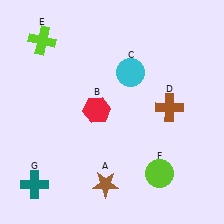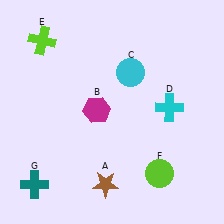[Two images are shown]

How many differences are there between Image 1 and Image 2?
There are 2 differences between the two images.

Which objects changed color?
B changed from red to magenta. D changed from brown to cyan.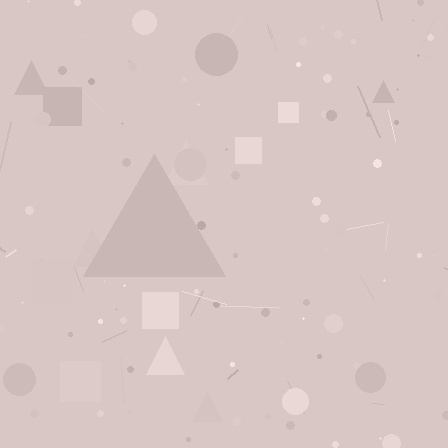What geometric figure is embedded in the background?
A triangle is embedded in the background.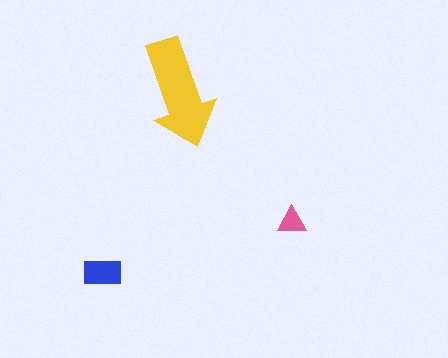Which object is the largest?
The yellow arrow.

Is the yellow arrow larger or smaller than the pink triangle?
Larger.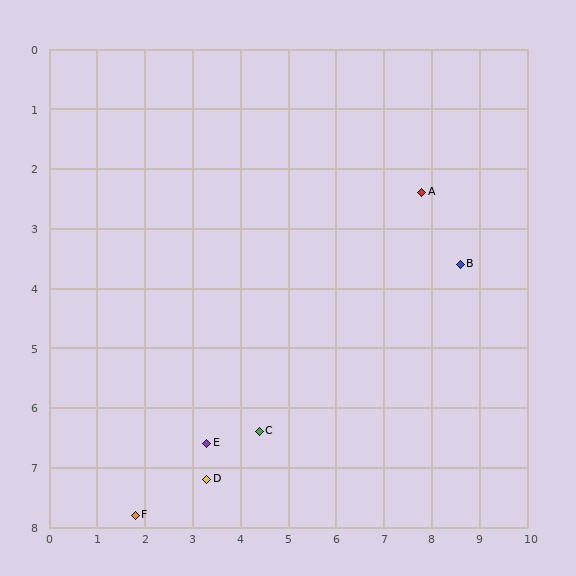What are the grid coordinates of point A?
Point A is at approximately (7.8, 2.4).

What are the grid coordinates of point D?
Point D is at approximately (3.3, 7.2).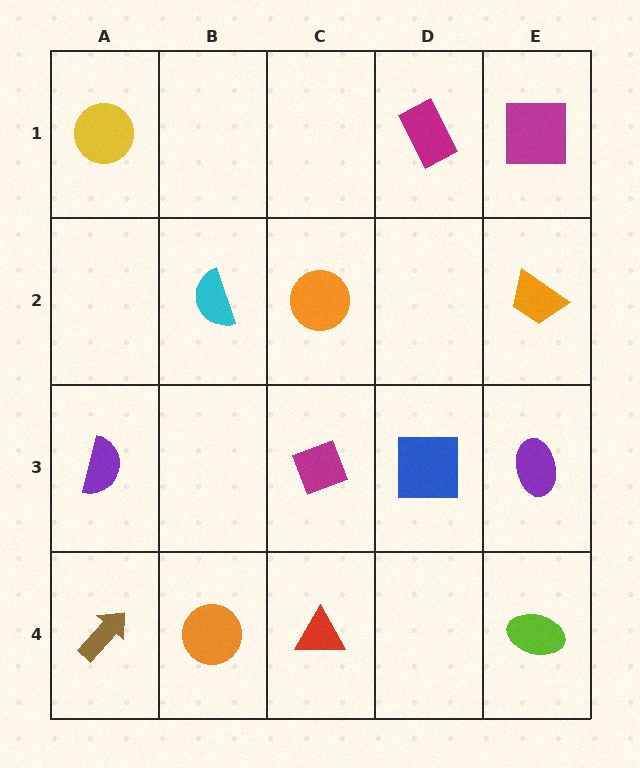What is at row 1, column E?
A magenta square.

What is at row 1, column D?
A magenta rectangle.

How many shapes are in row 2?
3 shapes.